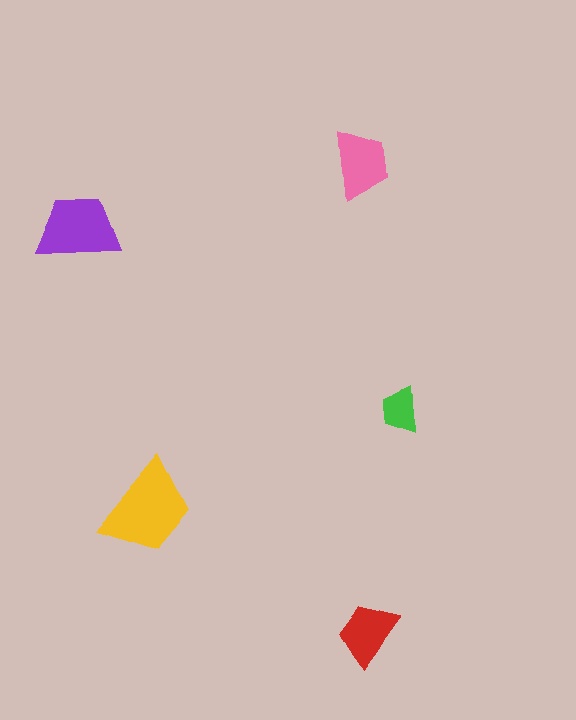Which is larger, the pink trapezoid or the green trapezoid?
The pink one.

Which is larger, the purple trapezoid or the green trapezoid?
The purple one.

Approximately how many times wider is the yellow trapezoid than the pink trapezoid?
About 1.5 times wider.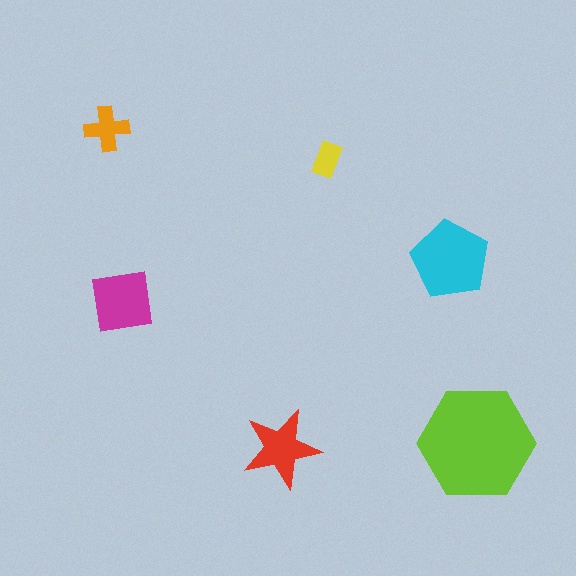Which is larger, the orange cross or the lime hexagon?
The lime hexagon.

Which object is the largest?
The lime hexagon.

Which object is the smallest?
The yellow rectangle.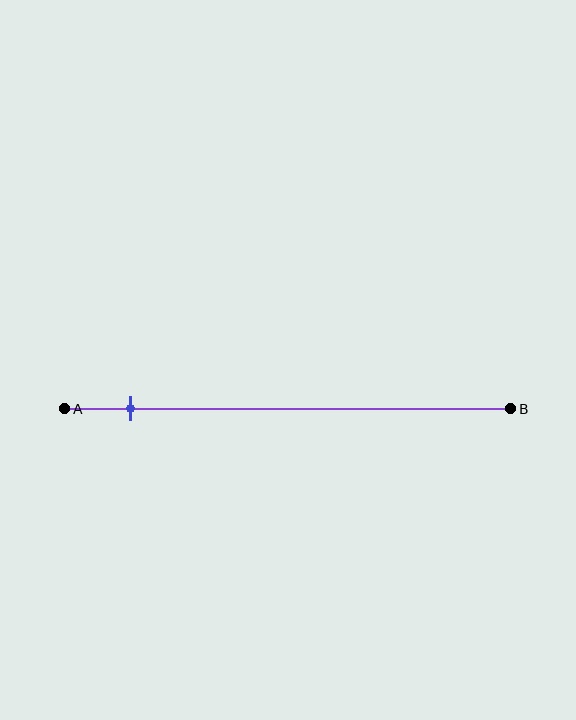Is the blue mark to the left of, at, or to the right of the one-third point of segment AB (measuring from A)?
The blue mark is to the left of the one-third point of segment AB.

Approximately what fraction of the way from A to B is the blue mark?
The blue mark is approximately 15% of the way from A to B.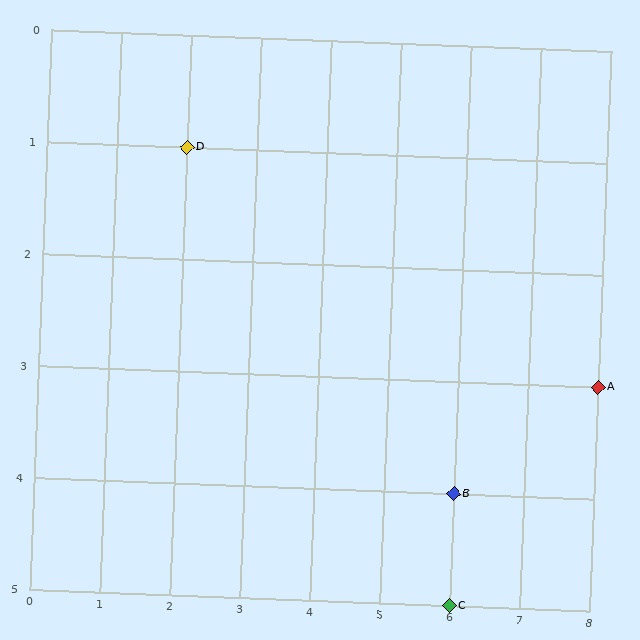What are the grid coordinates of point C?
Point C is at grid coordinates (6, 5).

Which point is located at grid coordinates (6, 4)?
Point B is at (6, 4).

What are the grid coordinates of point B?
Point B is at grid coordinates (6, 4).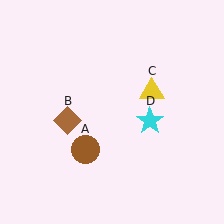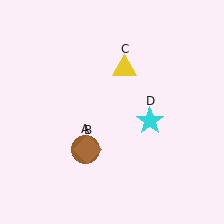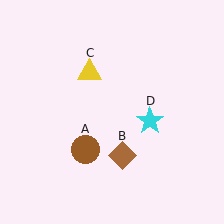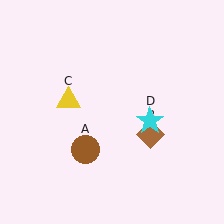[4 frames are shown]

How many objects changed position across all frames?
2 objects changed position: brown diamond (object B), yellow triangle (object C).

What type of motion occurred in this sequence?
The brown diamond (object B), yellow triangle (object C) rotated counterclockwise around the center of the scene.